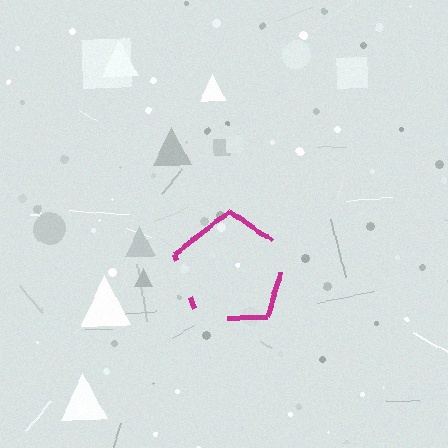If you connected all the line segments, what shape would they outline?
They would outline a pentagon.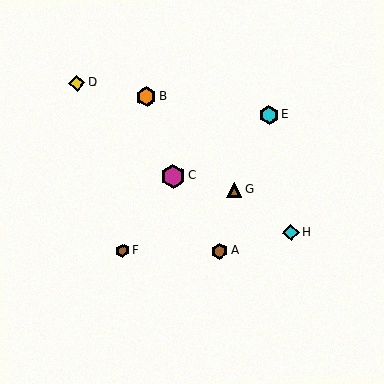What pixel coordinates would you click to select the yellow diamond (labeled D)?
Click at (77, 83) to select the yellow diamond D.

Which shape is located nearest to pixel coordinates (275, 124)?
The cyan hexagon (labeled E) at (269, 115) is nearest to that location.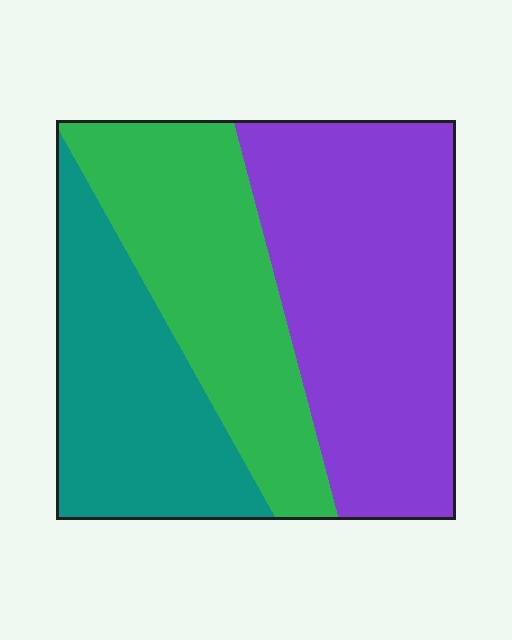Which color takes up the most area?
Purple, at roughly 40%.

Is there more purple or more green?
Purple.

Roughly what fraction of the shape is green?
Green covers roughly 30% of the shape.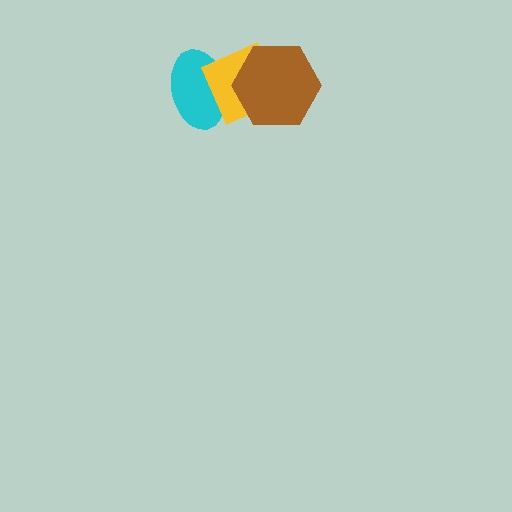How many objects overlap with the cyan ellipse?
1 object overlaps with the cyan ellipse.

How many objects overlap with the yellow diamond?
2 objects overlap with the yellow diamond.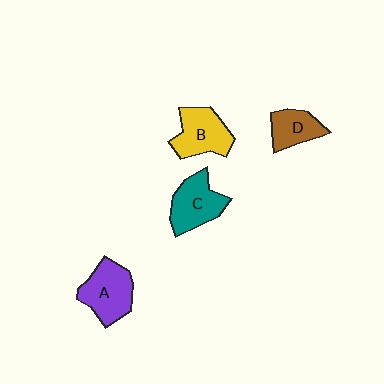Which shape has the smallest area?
Shape D (brown).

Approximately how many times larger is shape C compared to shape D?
Approximately 1.4 times.